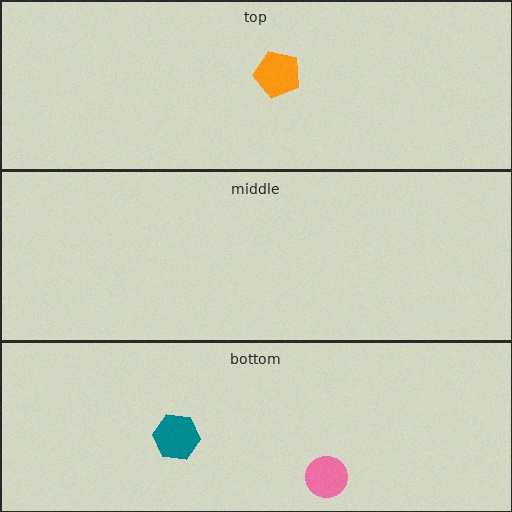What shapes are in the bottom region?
The teal hexagon, the pink circle.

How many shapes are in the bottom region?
2.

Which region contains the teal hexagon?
The bottom region.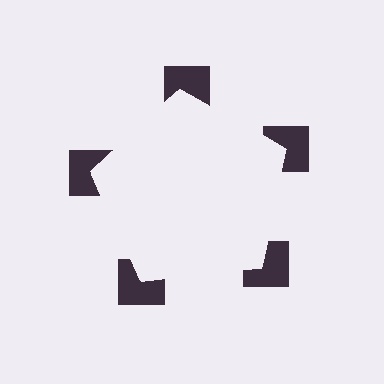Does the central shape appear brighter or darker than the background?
It typically appears slightly brighter than the background, even though no actual brightness change is drawn.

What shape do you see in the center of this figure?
An illusory pentagon — its edges are inferred from the aligned wedge cuts in the notched squares, not physically drawn.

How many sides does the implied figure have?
5 sides.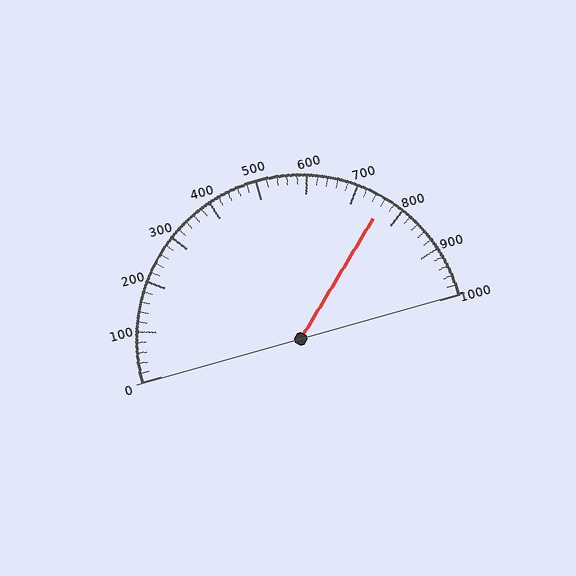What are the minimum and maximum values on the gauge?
The gauge ranges from 0 to 1000.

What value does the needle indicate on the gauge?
The needle indicates approximately 760.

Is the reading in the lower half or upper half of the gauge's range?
The reading is in the upper half of the range (0 to 1000).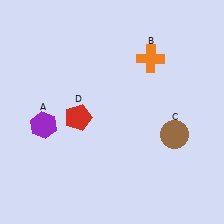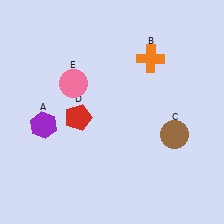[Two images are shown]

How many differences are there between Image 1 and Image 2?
There is 1 difference between the two images.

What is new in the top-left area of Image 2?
A pink circle (E) was added in the top-left area of Image 2.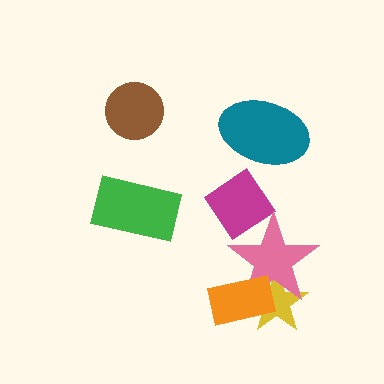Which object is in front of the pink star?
The orange rectangle is in front of the pink star.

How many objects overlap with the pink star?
3 objects overlap with the pink star.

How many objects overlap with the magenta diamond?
1 object overlaps with the magenta diamond.